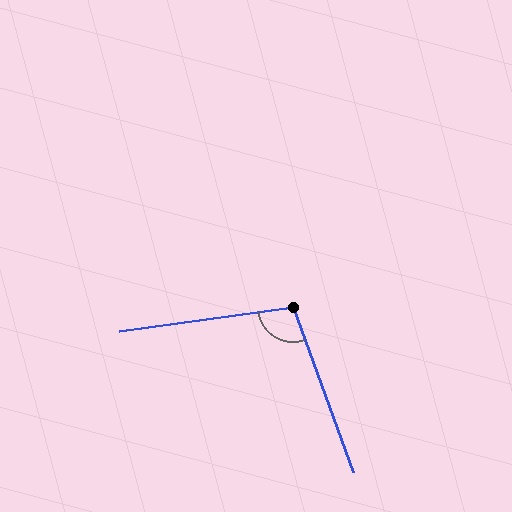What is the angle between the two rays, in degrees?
Approximately 102 degrees.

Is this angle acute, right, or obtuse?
It is obtuse.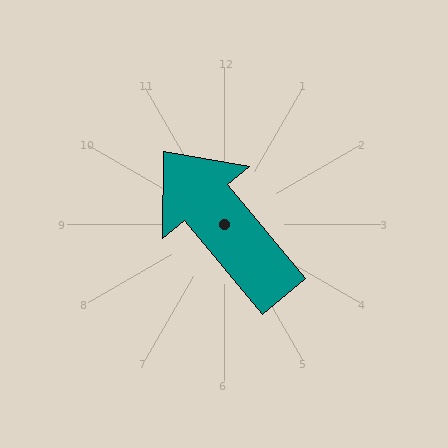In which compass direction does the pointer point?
Northwest.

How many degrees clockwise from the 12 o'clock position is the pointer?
Approximately 320 degrees.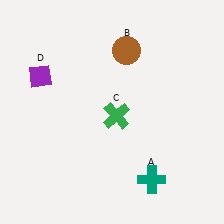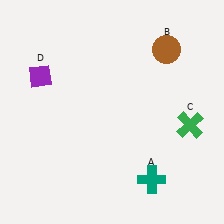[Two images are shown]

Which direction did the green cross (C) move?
The green cross (C) moved right.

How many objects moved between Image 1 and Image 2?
2 objects moved between the two images.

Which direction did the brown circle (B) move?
The brown circle (B) moved right.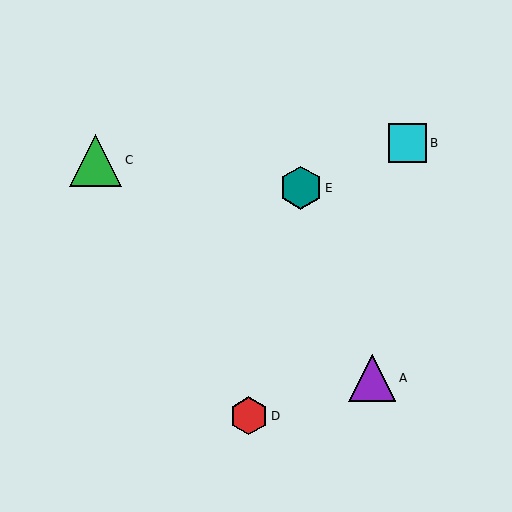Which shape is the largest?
The green triangle (labeled C) is the largest.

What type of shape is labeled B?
Shape B is a cyan square.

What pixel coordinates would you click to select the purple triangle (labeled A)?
Click at (372, 378) to select the purple triangle A.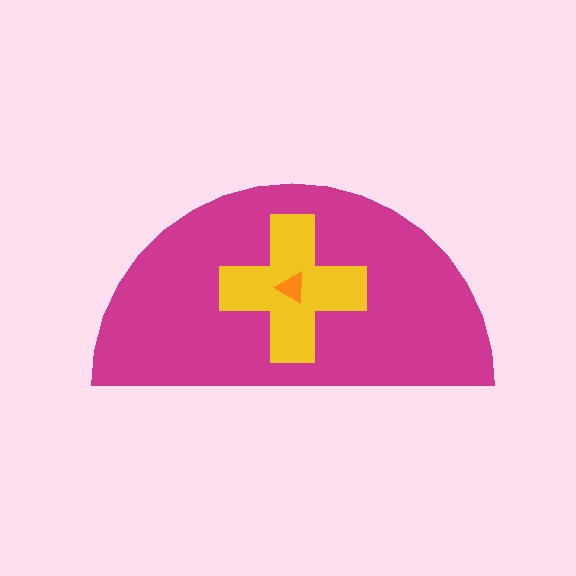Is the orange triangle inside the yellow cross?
Yes.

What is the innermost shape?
The orange triangle.